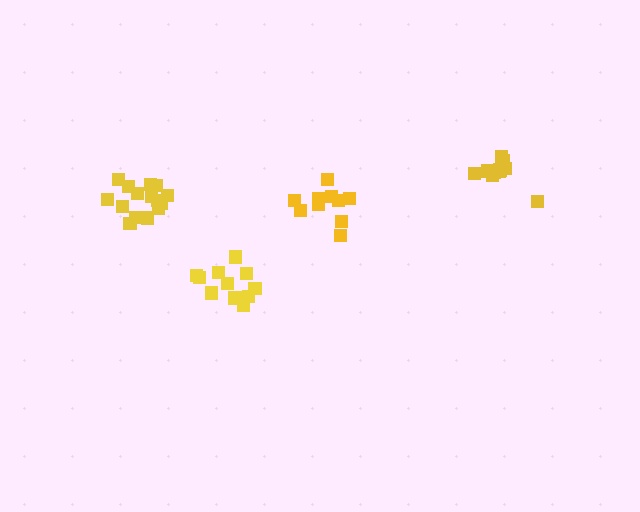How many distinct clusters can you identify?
There are 4 distinct clusters.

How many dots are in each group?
Group 1: 10 dots, Group 2: 12 dots, Group 3: 12 dots, Group 4: 15 dots (49 total).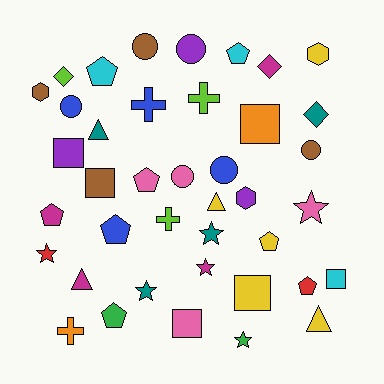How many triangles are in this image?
There are 4 triangles.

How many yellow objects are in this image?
There are 5 yellow objects.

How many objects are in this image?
There are 40 objects.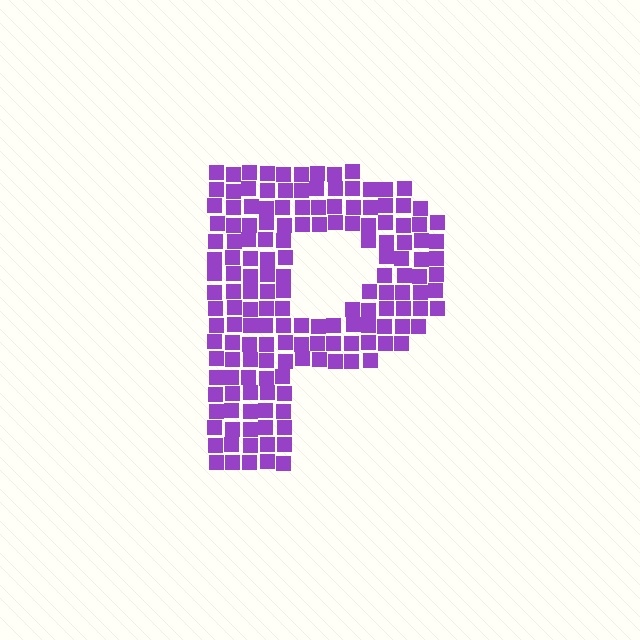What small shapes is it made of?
It is made of small squares.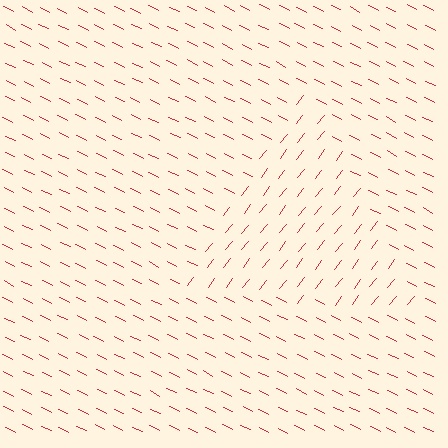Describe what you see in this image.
The image is filled with small red line segments. A triangle region in the image has lines oriented differently from the surrounding lines, creating a visible texture boundary.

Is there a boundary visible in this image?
Yes, there is a texture boundary formed by a change in line orientation.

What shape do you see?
I see a triangle.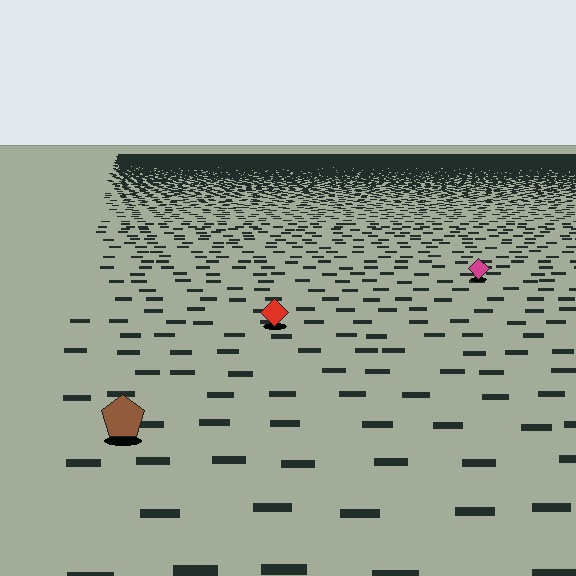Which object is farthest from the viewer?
The magenta diamond is farthest from the viewer. It appears smaller and the ground texture around it is denser.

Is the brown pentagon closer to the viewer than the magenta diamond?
Yes. The brown pentagon is closer — you can tell from the texture gradient: the ground texture is coarser near it.